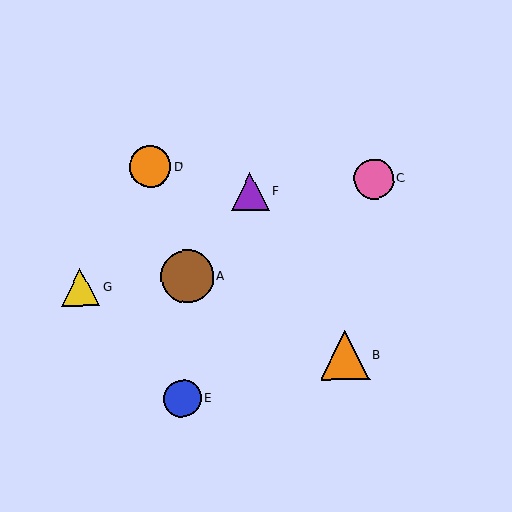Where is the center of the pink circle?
The center of the pink circle is at (374, 179).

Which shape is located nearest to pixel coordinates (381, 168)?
The pink circle (labeled C) at (374, 179) is nearest to that location.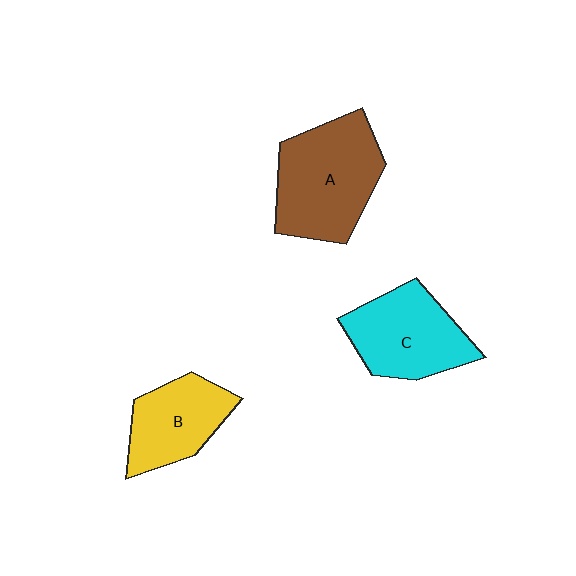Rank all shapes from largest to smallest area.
From largest to smallest: A (brown), C (cyan), B (yellow).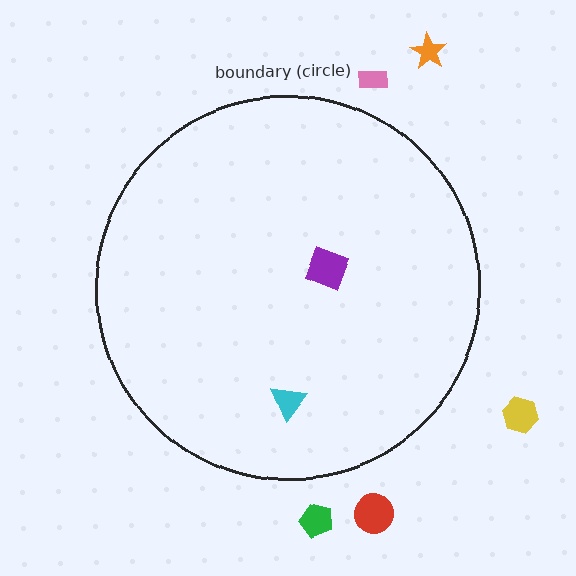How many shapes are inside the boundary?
2 inside, 5 outside.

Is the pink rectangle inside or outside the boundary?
Outside.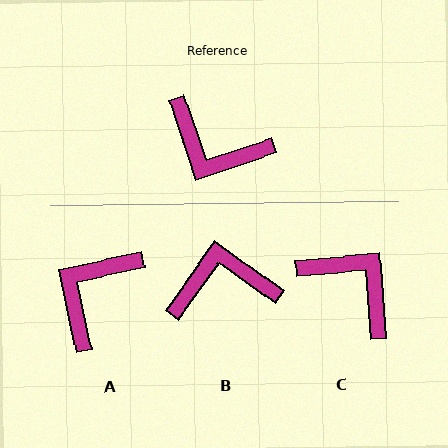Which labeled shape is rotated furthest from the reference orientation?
C, about 166 degrees away.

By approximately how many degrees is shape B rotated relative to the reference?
Approximately 144 degrees clockwise.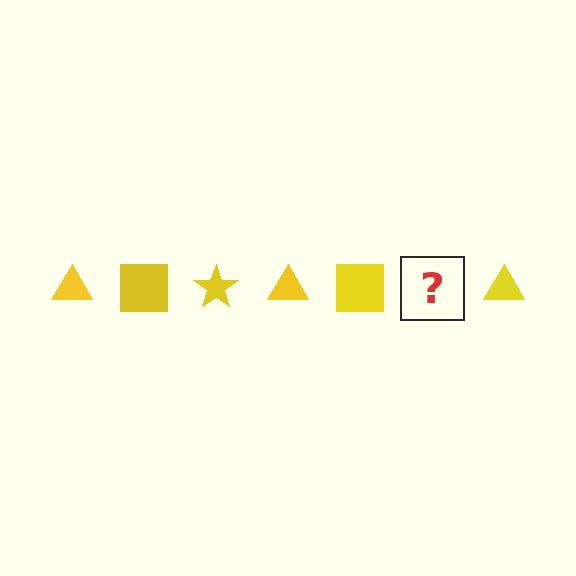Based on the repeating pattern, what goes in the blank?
The blank should be a yellow star.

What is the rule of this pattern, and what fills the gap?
The rule is that the pattern cycles through triangle, square, star shapes in yellow. The gap should be filled with a yellow star.